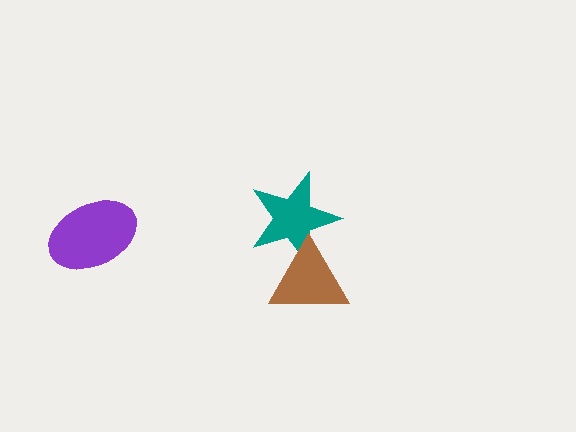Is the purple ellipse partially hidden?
No, no other shape covers it.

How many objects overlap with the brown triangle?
1 object overlaps with the brown triangle.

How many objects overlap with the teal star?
1 object overlaps with the teal star.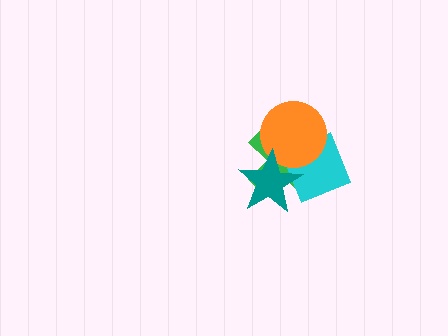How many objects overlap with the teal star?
3 objects overlap with the teal star.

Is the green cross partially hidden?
Yes, it is partially covered by another shape.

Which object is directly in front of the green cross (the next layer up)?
The cyan diamond is directly in front of the green cross.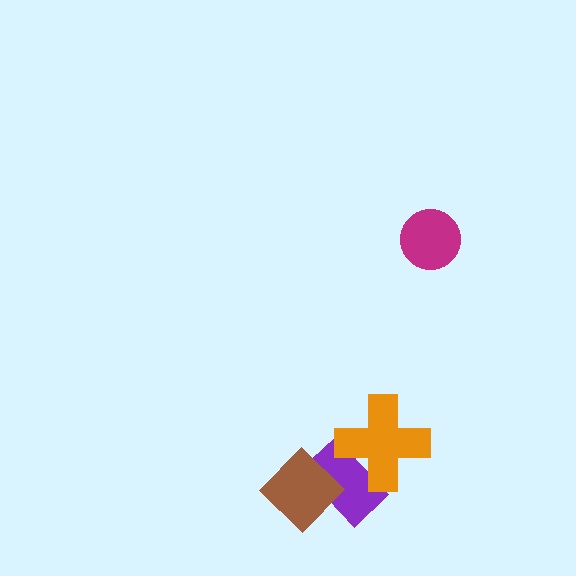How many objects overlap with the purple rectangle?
2 objects overlap with the purple rectangle.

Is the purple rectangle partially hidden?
Yes, it is partially covered by another shape.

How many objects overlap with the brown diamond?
1 object overlaps with the brown diamond.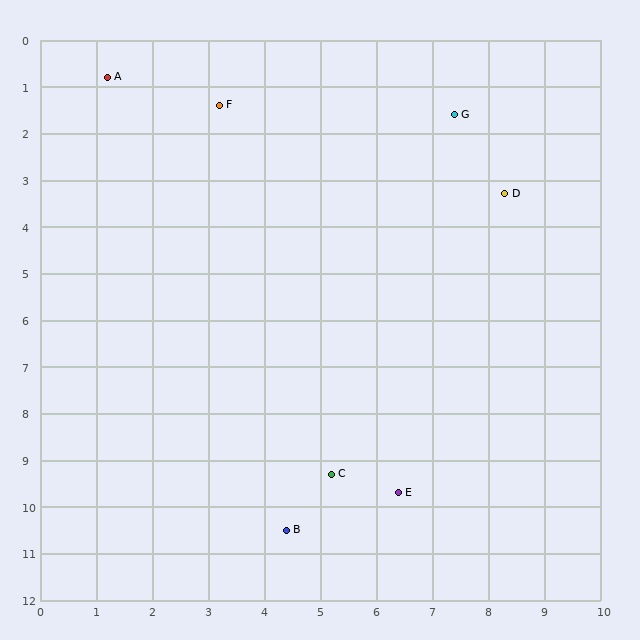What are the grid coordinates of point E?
Point E is at approximately (6.4, 9.7).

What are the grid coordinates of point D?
Point D is at approximately (8.3, 3.3).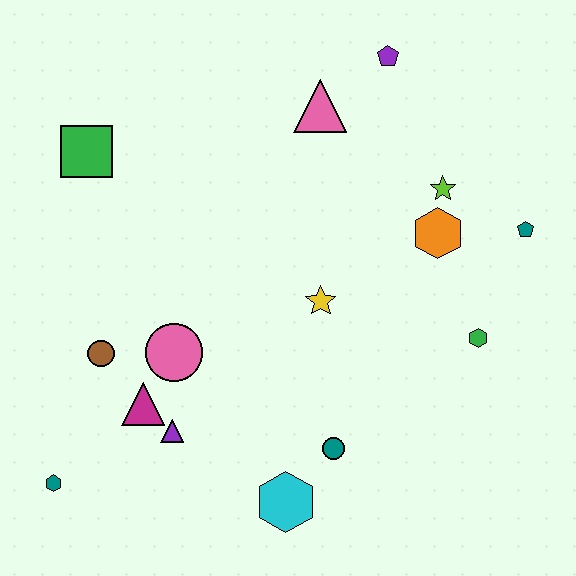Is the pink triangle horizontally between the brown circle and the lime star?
Yes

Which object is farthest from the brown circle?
The teal pentagon is farthest from the brown circle.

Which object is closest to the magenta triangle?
The purple triangle is closest to the magenta triangle.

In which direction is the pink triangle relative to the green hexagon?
The pink triangle is above the green hexagon.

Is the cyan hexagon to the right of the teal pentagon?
No